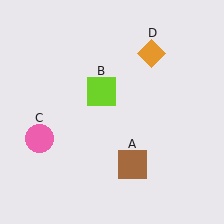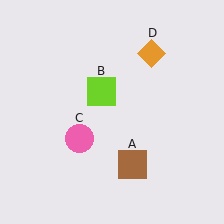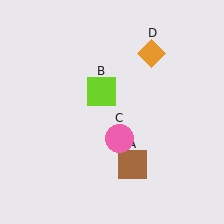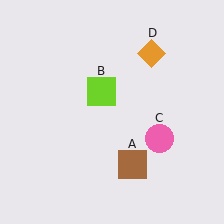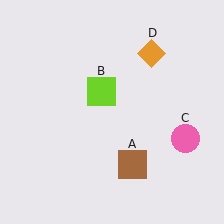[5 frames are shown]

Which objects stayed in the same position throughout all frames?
Brown square (object A) and lime square (object B) and orange diamond (object D) remained stationary.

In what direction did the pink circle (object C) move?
The pink circle (object C) moved right.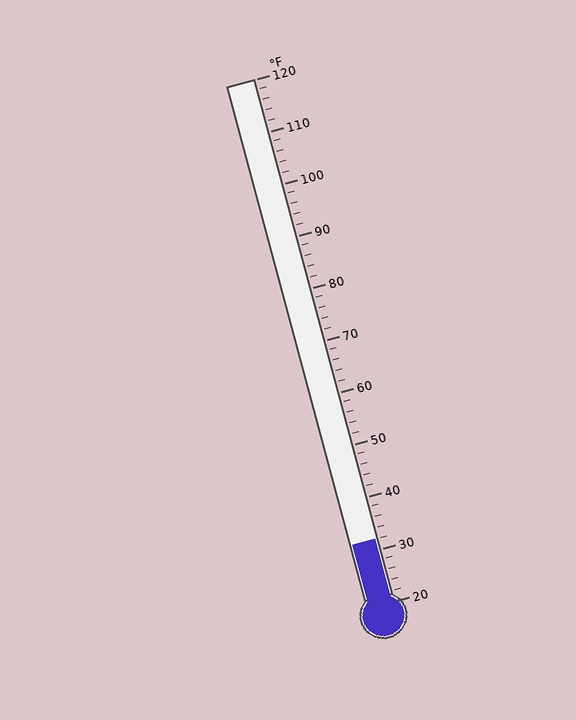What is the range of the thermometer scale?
The thermometer scale ranges from 20°F to 120°F.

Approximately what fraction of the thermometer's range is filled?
The thermometer is filled to approximately 10% of its range.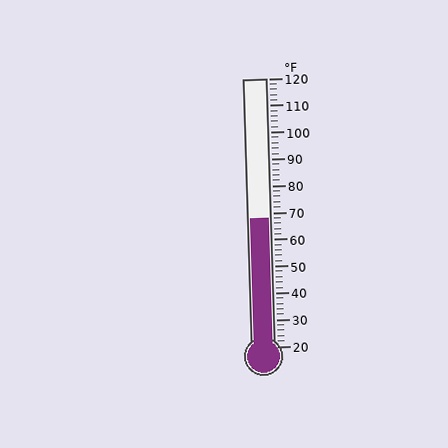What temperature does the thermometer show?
The thermometer shows approximately 68°F.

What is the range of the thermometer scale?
The thermometer scale ranges from 20°F to 120°F.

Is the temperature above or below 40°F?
The temperature is above 40°F.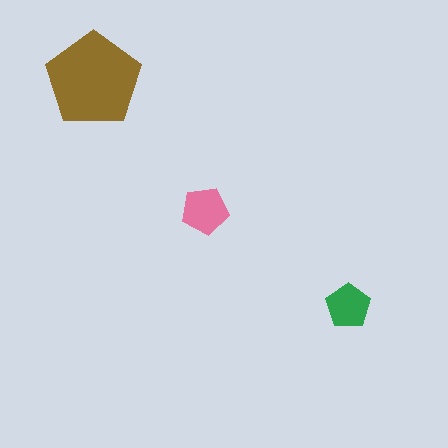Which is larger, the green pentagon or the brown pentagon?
The brown one.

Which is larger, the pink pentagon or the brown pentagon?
The brown one.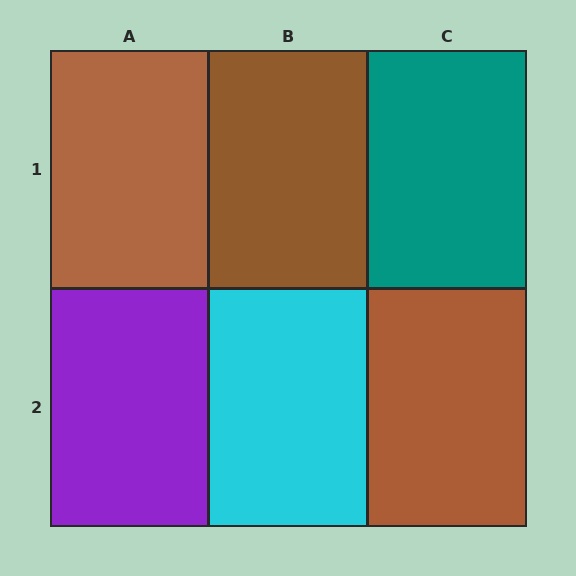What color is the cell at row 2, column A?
Purple.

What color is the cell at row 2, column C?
Brown.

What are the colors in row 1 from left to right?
Brown, brown, teal.